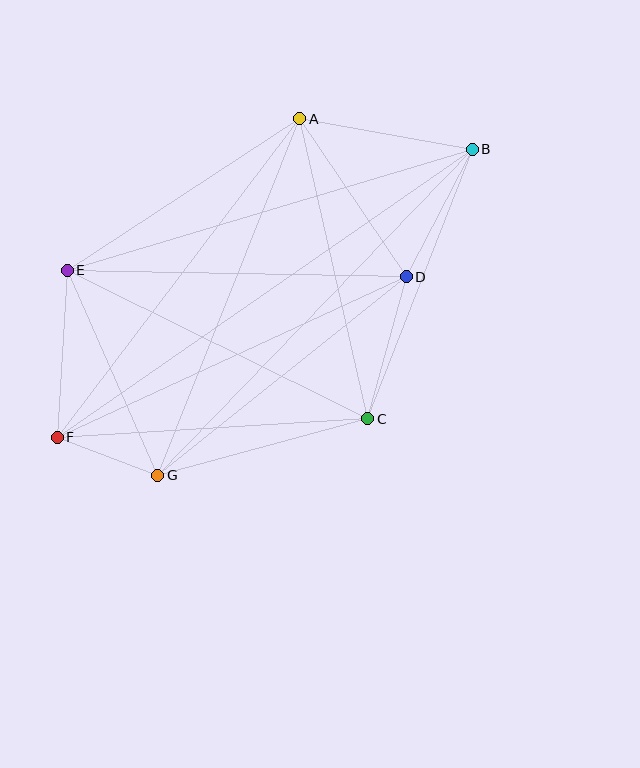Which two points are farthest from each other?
Points B and F are farthest from each other.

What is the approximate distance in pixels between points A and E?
The distance between A and E is approximately 277 pixels.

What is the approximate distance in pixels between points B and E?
The distance between B and E is approximately 422 pixels.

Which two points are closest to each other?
Points F and G are closest to each other.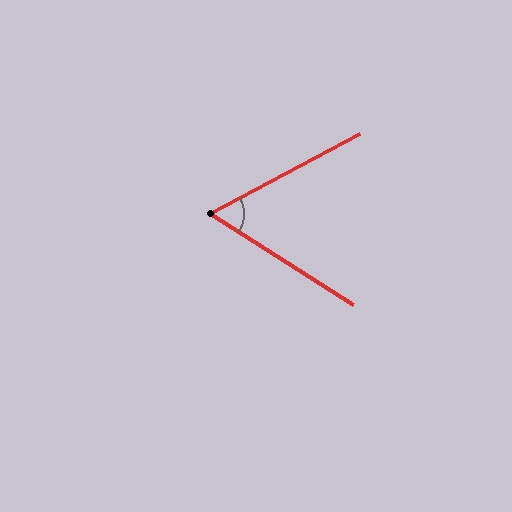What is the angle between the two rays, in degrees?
Approximately 61 degrees.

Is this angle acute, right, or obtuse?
It is acute.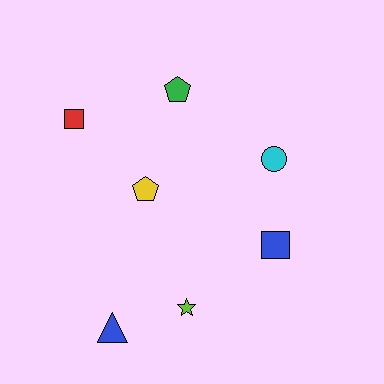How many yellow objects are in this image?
There is 1 yellow object.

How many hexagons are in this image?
There are no hexagons.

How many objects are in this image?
There are 7 objects.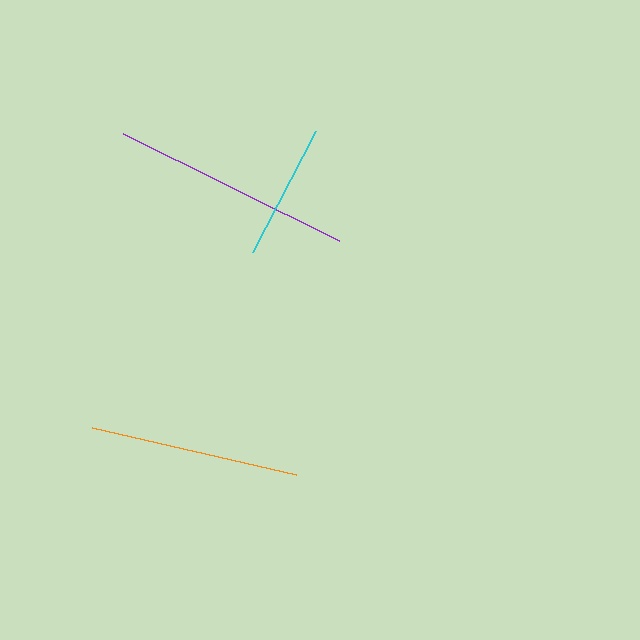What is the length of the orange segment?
The orange segment is approximately 209 pixels long.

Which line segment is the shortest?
The cyan line is the shortest at approximately 136 pixels.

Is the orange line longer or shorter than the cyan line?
The orange line is longer than the cyan line.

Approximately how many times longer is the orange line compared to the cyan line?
The orange line is approximately 1.5 times the length of the cyan line.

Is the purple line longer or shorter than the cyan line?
The purple line is longer than the cyan line.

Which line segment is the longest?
The purple line is the longest at approximately 240 pixels.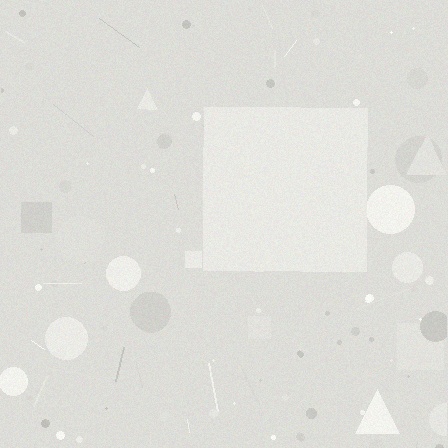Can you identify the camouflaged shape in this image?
The camouflaged shape is a square.